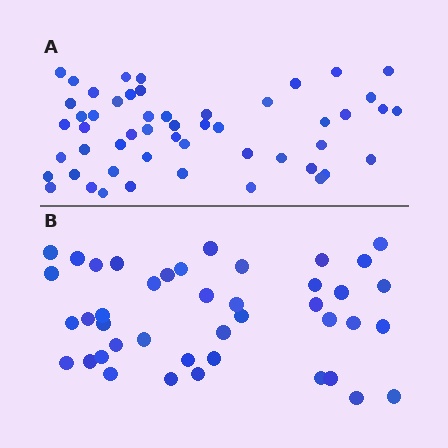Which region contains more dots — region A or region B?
Region A (the top region) has more dots.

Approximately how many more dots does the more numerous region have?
Region A has roughly 10 or so more dots than region B.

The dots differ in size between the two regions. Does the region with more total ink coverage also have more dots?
No. Region B has more total ink coverage because its dots are larger, but region A actually contains more individual dots. Total area can be misleading — the number of items is what matters here.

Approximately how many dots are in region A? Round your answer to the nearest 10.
About 50 dots. (The exact count is 52, which rounds to 50.)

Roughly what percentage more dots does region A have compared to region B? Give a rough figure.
About 25% more.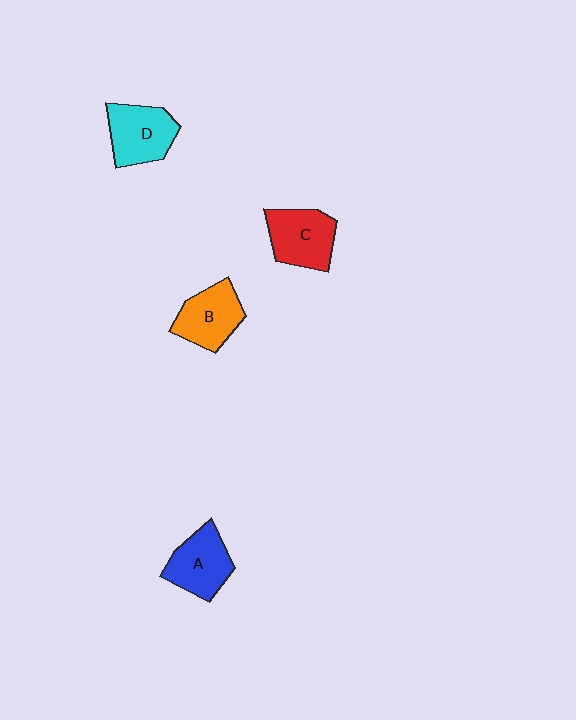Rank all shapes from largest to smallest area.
From largest to smallest: D (cyan), C (red), A (blue), B (orange).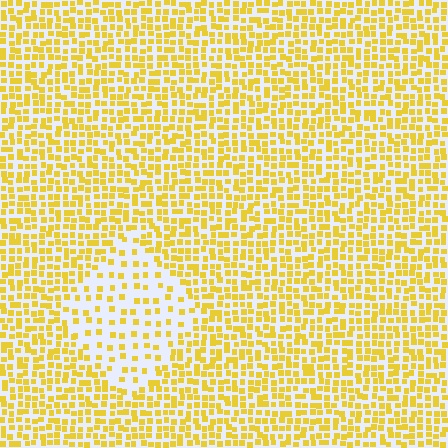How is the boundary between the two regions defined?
The boundary is defined by a change in element density (approximately 2.3x ratio). All elements are the same color, size, and shape.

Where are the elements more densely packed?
The elements are more densely packed outside the diamond boundary.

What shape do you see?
I see a diamond.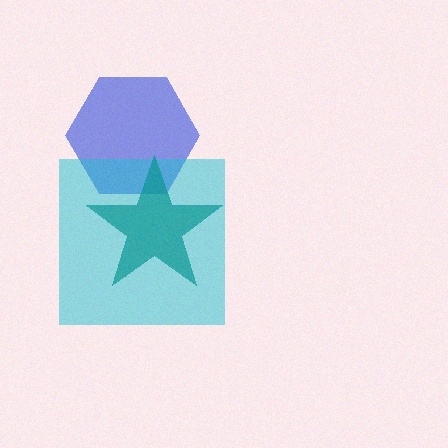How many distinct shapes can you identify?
There are 3 distinct shapes: a blue hexagon, a cyan square, a teal star.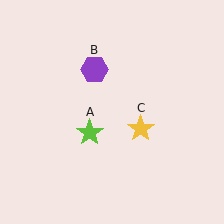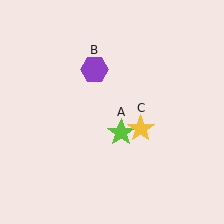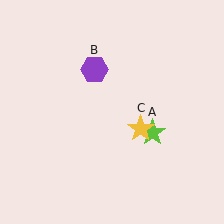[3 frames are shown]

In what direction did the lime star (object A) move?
The lime star (object A) moved right.